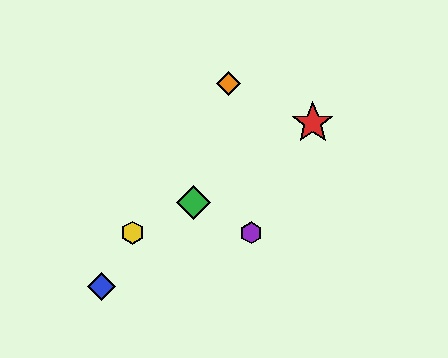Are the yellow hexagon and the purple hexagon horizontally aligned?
Yes, both are at y≈233.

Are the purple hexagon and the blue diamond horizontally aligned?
No, the purple hexagon is at y≈233 and the blue diamond is at y≈287.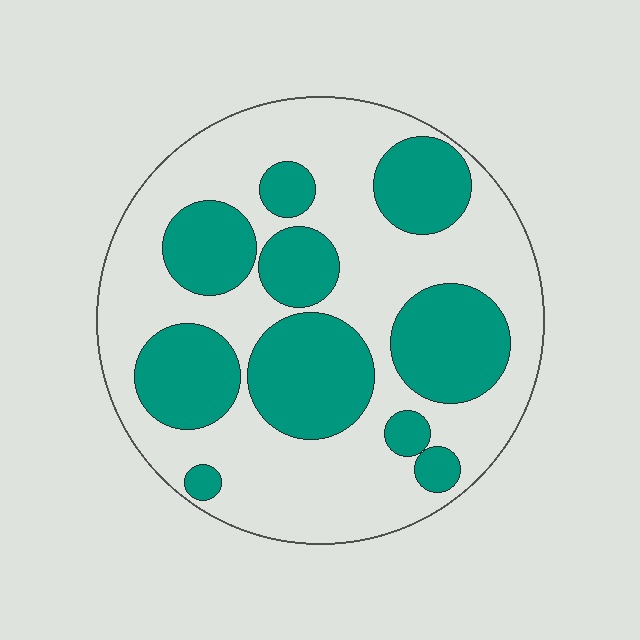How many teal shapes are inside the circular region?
10.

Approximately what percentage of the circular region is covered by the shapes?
Approximately 40%.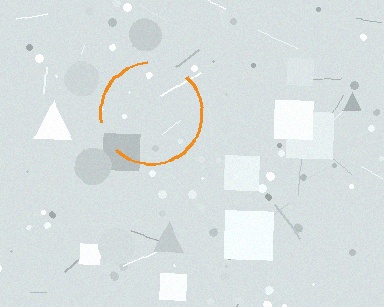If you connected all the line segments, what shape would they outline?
They would outline a circle.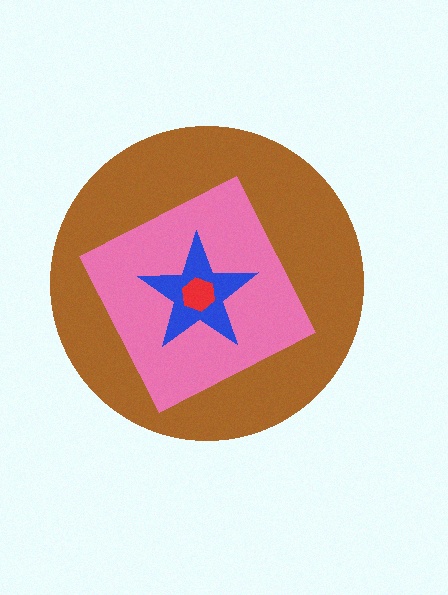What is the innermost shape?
The red hexagon.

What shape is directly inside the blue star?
The red hexagon.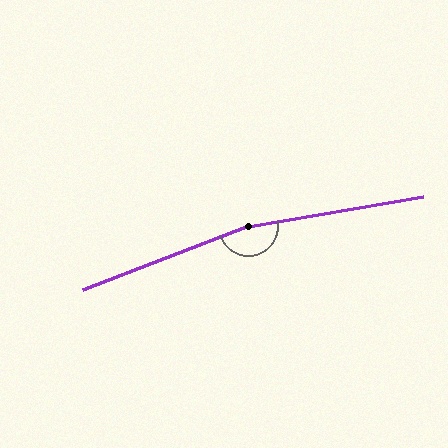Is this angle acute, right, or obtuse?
It is obtuse.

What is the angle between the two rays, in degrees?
Approximately 169 degrees.